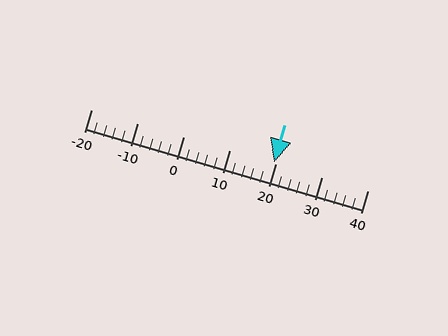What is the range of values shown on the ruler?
The ruler shows values from -20 to 40.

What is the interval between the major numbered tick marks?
The major tick marks are spaced 10 units apart.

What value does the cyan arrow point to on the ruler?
The cyan arrow points to approximately 20.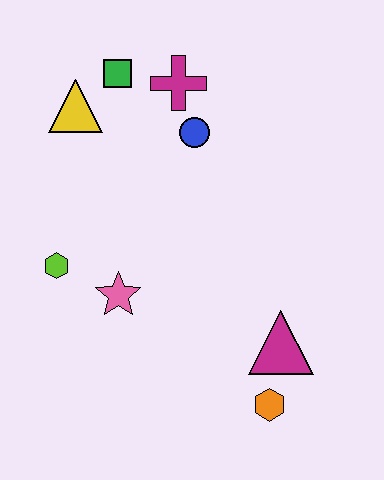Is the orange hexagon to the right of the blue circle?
Yes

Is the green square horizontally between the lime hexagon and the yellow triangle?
No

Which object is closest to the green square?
The yellow triangle is closest to the green square.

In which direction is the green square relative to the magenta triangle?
The green square is above the magenta triangle.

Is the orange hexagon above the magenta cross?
No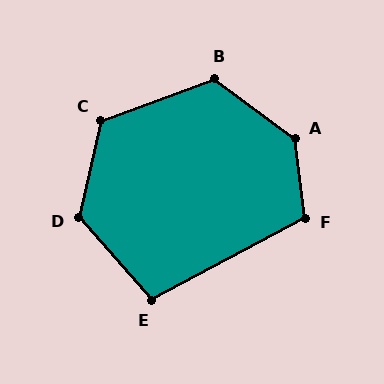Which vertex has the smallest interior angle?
E, at approximately 103 degrees.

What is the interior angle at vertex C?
Approximately 123 degrees (obtuse).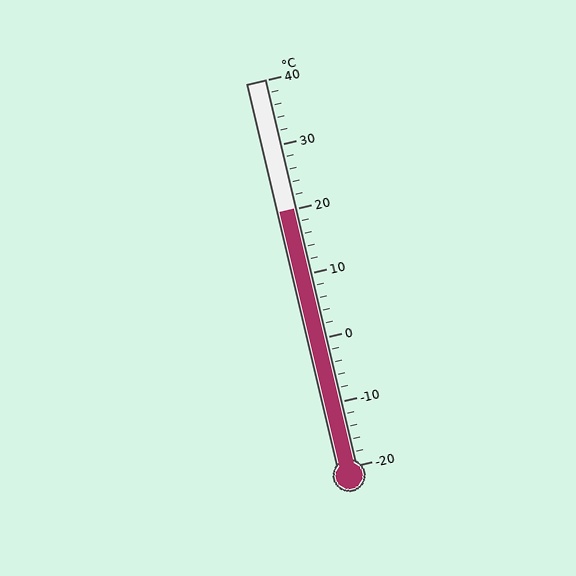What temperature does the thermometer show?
The thermometer shows approximately 20°C.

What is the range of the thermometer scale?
The thermometer scale ranges from -20°C to 40°C.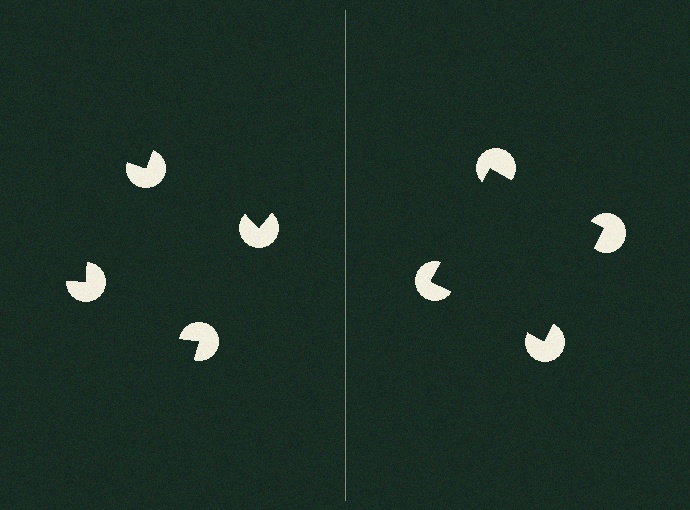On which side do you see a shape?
An illusory square appears on the right side. On the left side the wedge cuts are rotated, so no coherent shape forms.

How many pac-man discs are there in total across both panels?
8 — 4 on each side.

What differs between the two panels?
The pac-man discs are positioned identically on both sides; only the wedge orientations differ. On the right they align to a square; on the left they are misaligned.